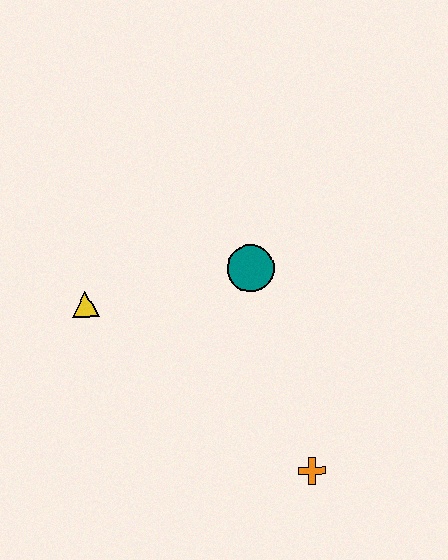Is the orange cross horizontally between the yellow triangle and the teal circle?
No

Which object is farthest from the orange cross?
The yellow triangle is farthest from the orange cross.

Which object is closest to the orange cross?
The teal circle is closest to the orange cross.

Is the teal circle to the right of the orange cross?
No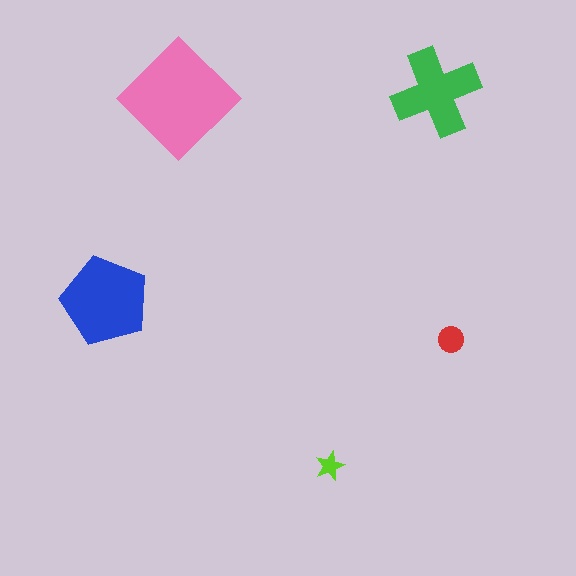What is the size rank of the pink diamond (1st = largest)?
1st.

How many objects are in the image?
There are 5 objects in the image.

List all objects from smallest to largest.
The lime star, the red circle, the green cross, the blue pentagon, the pink diamond.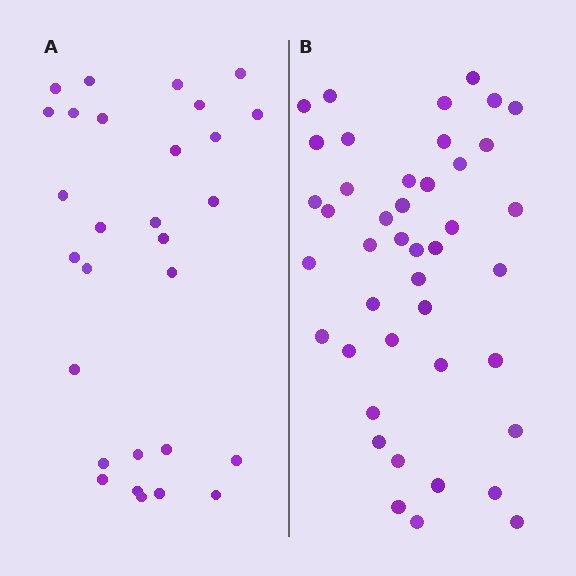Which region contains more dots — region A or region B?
Region B (the right region) has more dots.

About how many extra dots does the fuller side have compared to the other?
Region B has approximately 15 more dots than region A.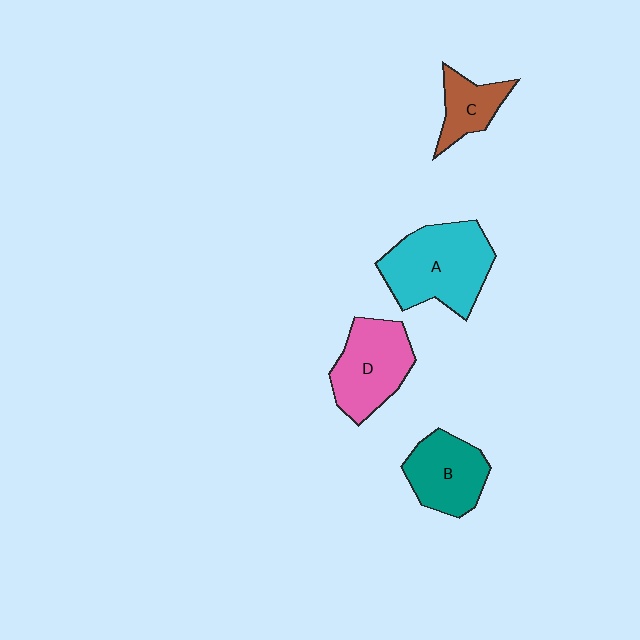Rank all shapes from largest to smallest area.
From largest to smallest: A (cyan), D (pink), B (teal), C (brown).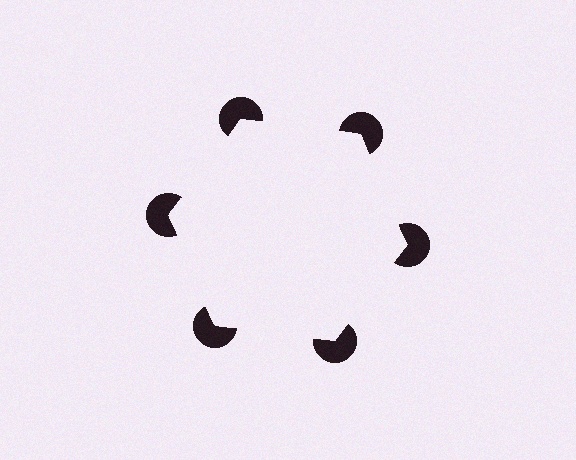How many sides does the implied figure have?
6 sides.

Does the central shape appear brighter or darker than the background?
It typically appears slightly brighter than the background, even though no actual brightness change is drawn.